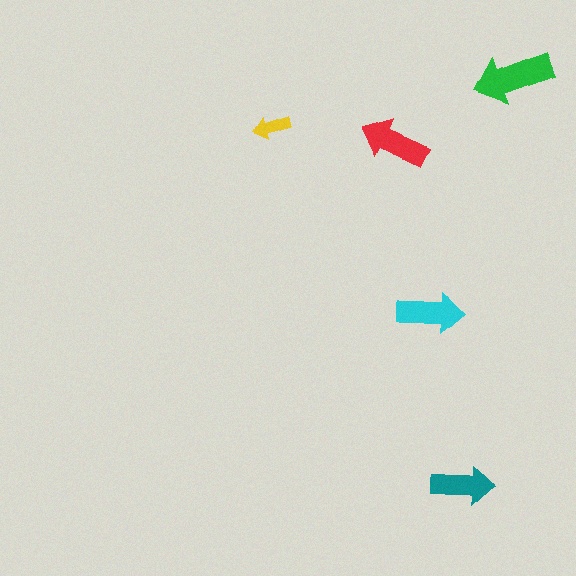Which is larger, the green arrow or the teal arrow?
The green one.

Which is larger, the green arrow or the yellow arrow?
The green one.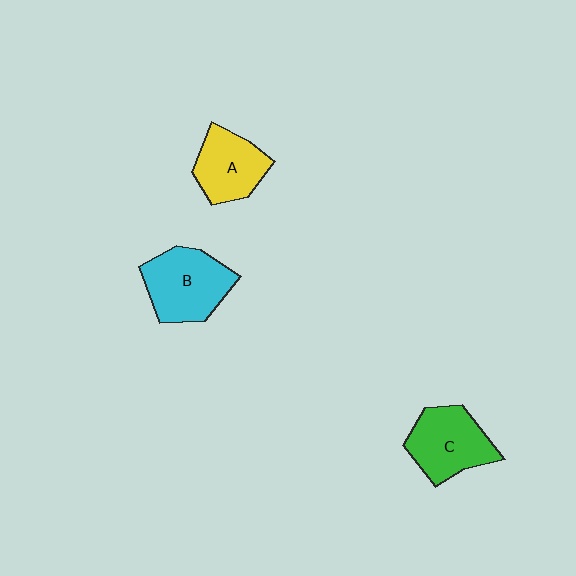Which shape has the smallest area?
Shape A (yellow).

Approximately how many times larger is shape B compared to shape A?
Approximately 1.3 times.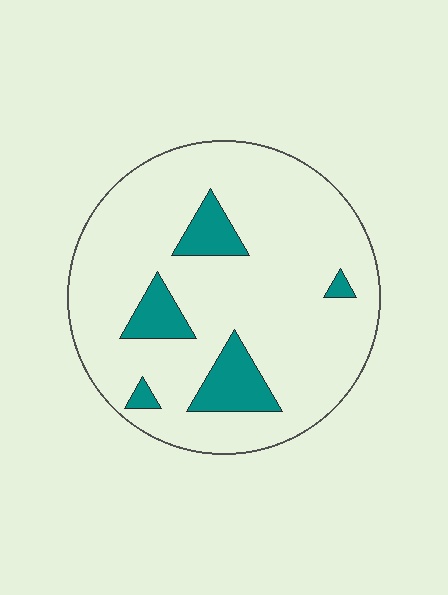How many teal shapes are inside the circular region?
5.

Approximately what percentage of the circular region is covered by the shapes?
Approximately 15%.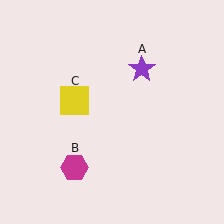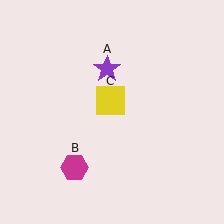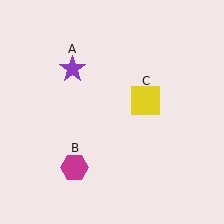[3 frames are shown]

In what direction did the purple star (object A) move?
The purple star (object A) moved left.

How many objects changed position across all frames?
2 objects changed position: purple star (object A), yellow square (object C).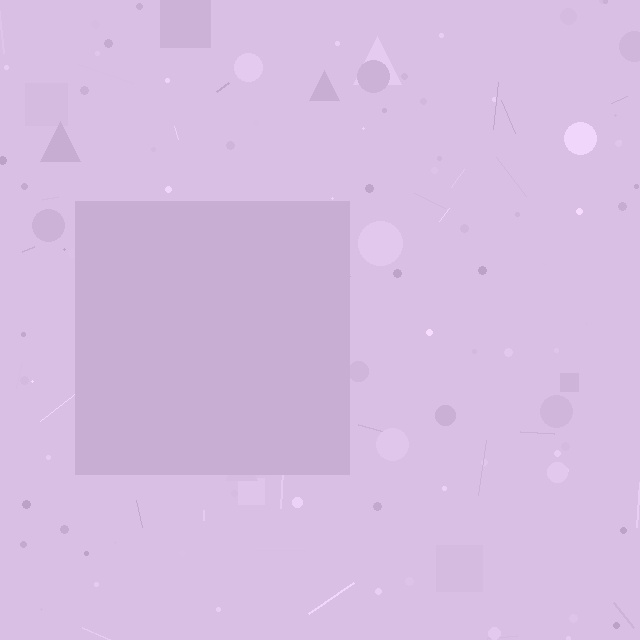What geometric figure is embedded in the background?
A square is embedded in the background.